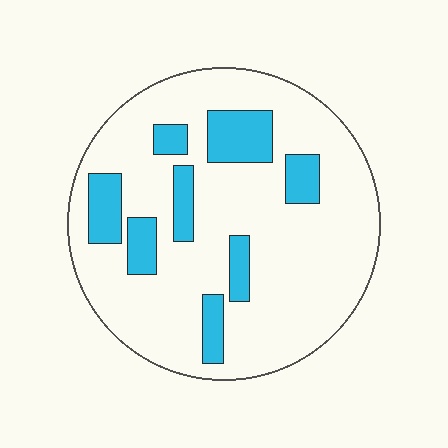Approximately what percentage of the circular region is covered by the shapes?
Approximately 20%.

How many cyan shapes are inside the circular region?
8.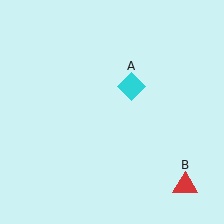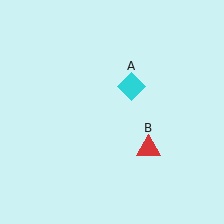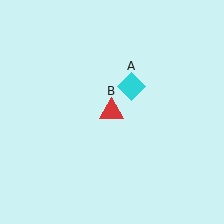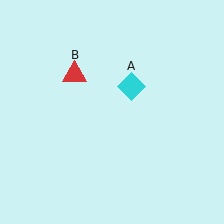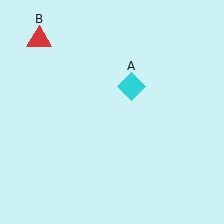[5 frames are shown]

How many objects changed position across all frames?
1 object changed position: red triangle (object B).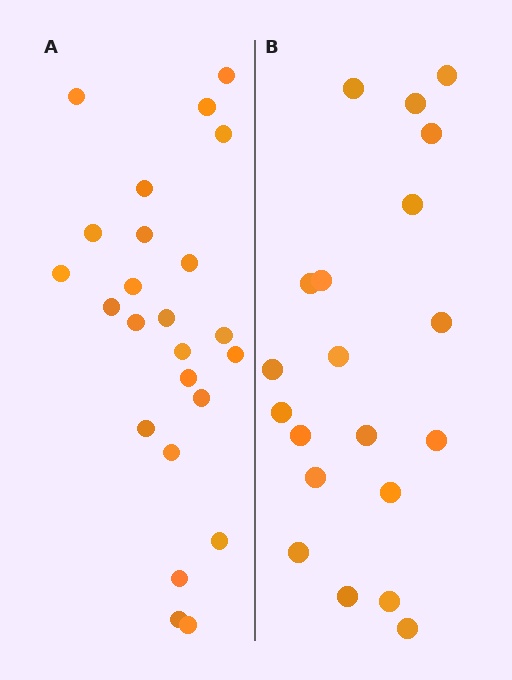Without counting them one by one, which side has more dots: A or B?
Region A (the left region) has more dots.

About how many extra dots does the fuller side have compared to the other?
Region A has about 4 more dots than region B.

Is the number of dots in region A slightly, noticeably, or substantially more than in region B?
Region A has only slightly more — the two regions are fairly close. The ratio is roughly 1.2 to 1.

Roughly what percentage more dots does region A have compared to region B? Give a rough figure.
About 20% more.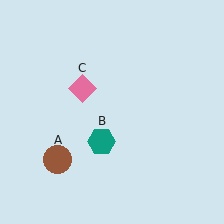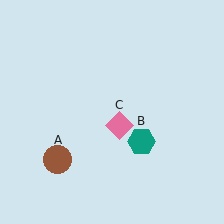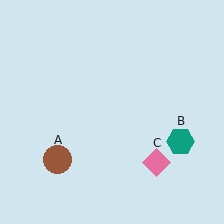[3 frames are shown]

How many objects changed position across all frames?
2 objects changed position: teal hexagon (object B), pink diamond (object C).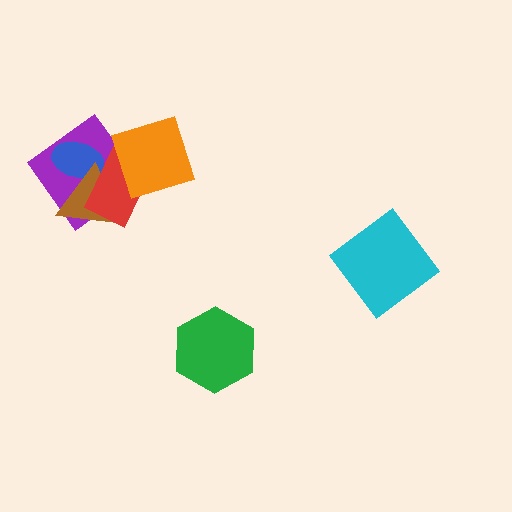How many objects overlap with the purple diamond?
4 objects overlap with the purple diamond.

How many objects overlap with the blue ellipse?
3 objects overlap with the blue ellipse.